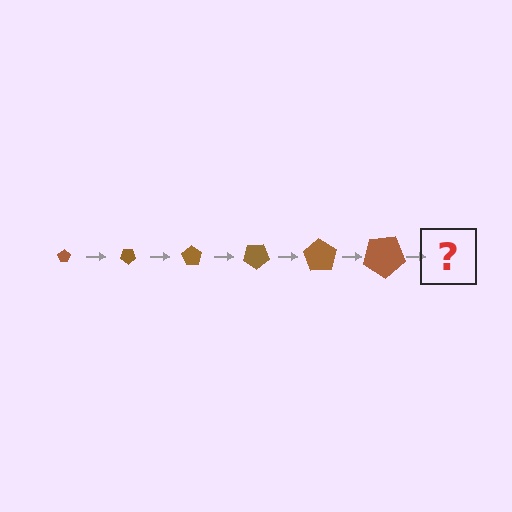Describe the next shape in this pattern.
It should be a pentagon, larger than the previous one and rotated 210 degrees from the start.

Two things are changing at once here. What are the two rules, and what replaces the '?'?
The two rules are that the pentagon grows larger each step and it rotates 35 degrees each step. The '?' should be a pentagon, larger than the previous one and rotated 210 degrees from the start.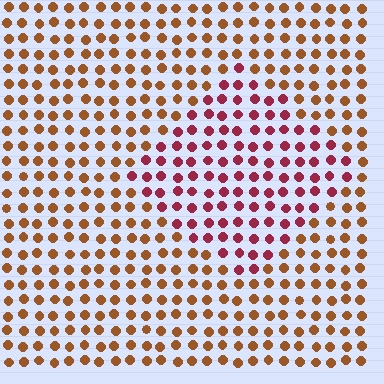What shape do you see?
I see a diamond.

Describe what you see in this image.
The image is filled with small brown elements in a uniform arrangement. A diamond-shaped region is visible where the elements are tinted to a slightly different hue, forming a subtle color boundary.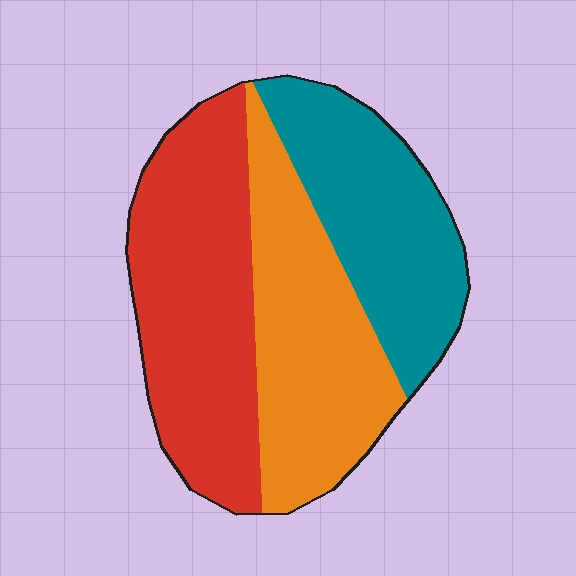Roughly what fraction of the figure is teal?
Teal takes up between a sixth and a third of the figure.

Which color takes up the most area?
Red, at roughly 40%.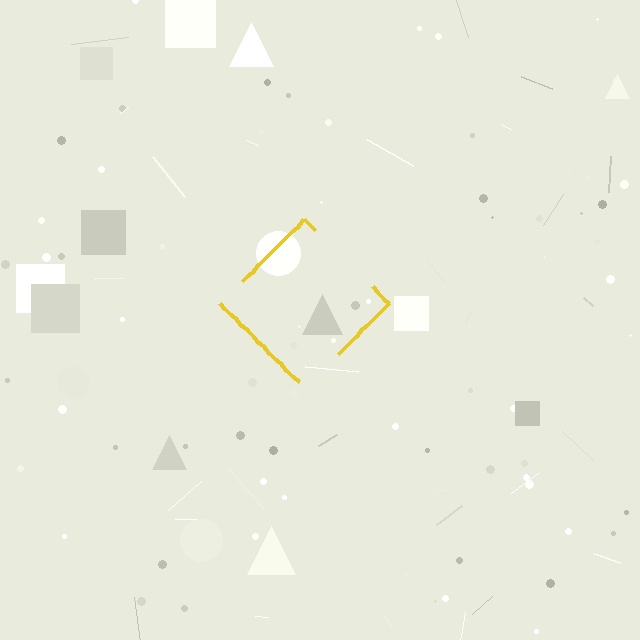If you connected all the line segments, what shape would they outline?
They would outline a diamond.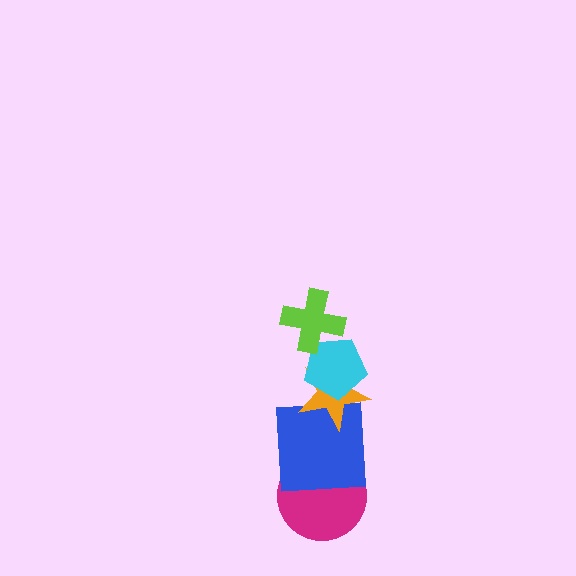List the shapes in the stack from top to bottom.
From top to bottom: the lime cross, the cyan pentagon, the orange star, the blue square, the magenta circle.